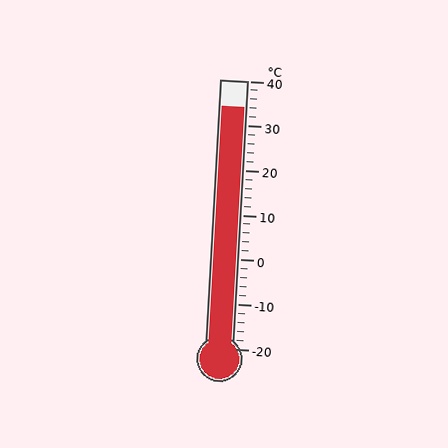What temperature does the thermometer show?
The thermometer shows approximately 34°C.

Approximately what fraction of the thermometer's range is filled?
The thermometer is filled to approximately 90% of its range.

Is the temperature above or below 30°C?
The temperature is above 30°C.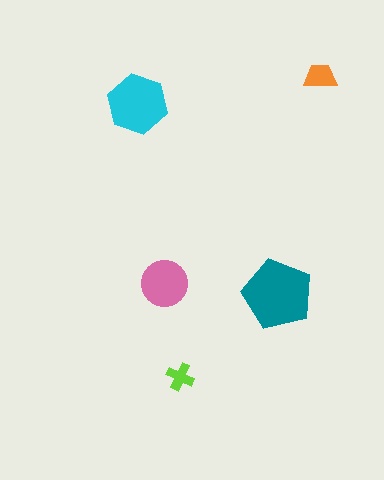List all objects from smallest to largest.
The lime cross, the orange trapezoid, the pink circle, the cyan hexagon, the teal pentagon.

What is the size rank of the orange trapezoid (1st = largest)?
4th.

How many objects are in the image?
There are 5 objects in the image.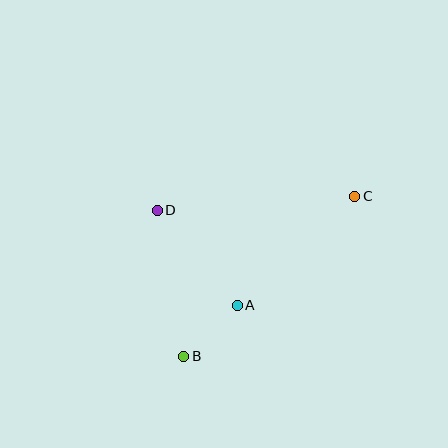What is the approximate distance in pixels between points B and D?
The distance between B and D is approximately 148 pixels.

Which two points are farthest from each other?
Points B and C are farthest from each other.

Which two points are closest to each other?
Points A and B are closest to each other.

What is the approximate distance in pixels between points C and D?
The distance between C and D is approximately 198 pixels.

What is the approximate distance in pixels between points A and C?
The distance between A and C is approximately 160 pixels.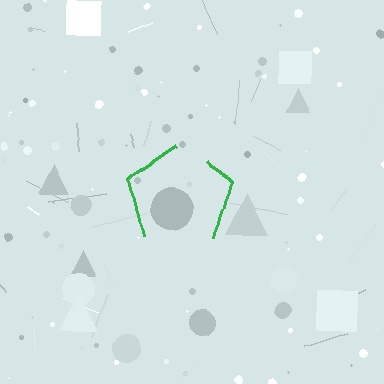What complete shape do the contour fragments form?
The contour fragments form a pentagon.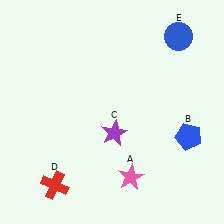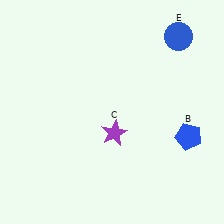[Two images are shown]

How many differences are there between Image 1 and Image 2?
There are 2 differences between the two images.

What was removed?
The red cross (D), the pink star (A) were removed in Image 2.